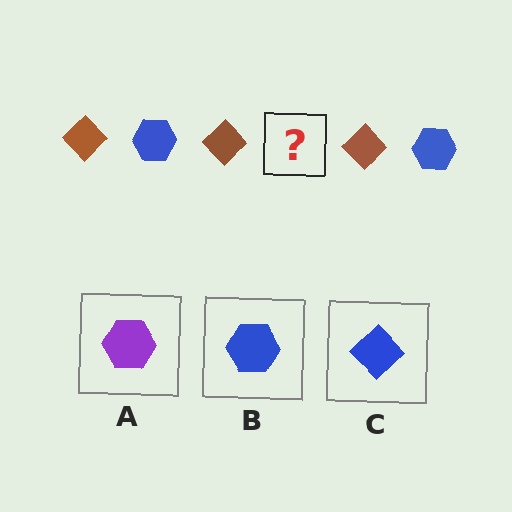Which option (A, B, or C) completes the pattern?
B.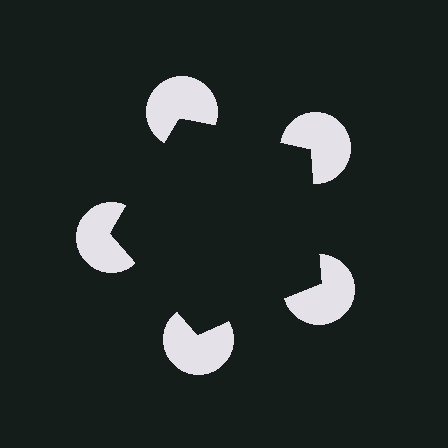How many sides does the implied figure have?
5 sides.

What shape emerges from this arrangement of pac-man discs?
An illusory pentagon — its edges are inferred from the aligned wedge cuts in the pac-man discs, not physically drawn.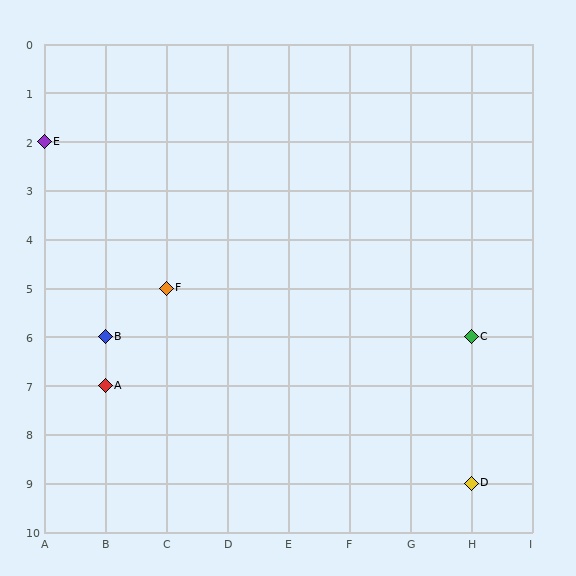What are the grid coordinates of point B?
Point B is at grid coordinates (B, 6).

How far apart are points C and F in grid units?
Points C and F are 5 columns and 1 row apart (about 5.1 grid units diagonally).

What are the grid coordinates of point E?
Point E is at grid coordinates (A, 2).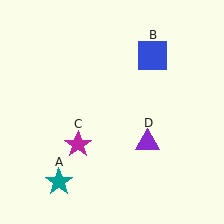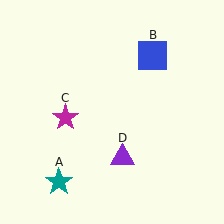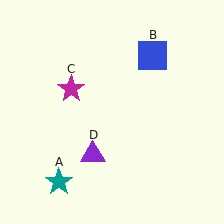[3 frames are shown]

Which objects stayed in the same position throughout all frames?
Teal star (object A) and blue square (object B) remained stationary.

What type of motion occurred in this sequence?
The magenta star (object C), purple triangle (object D) rotated clockwise around the center of the scene.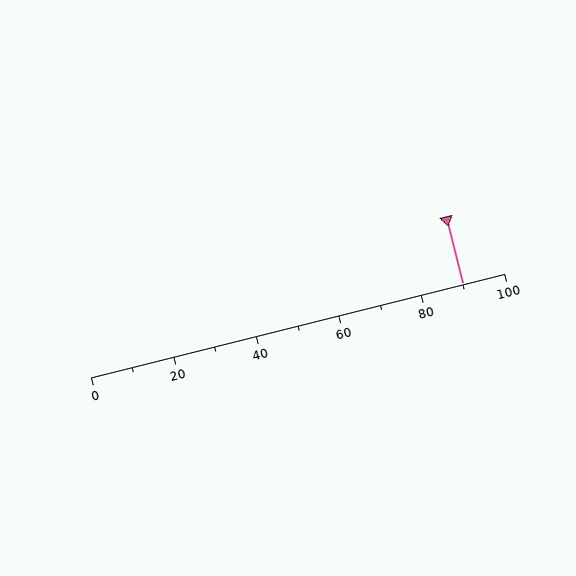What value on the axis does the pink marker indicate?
The marker indicates approximately 90.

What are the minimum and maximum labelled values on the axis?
The axis runs from 0 to 100.